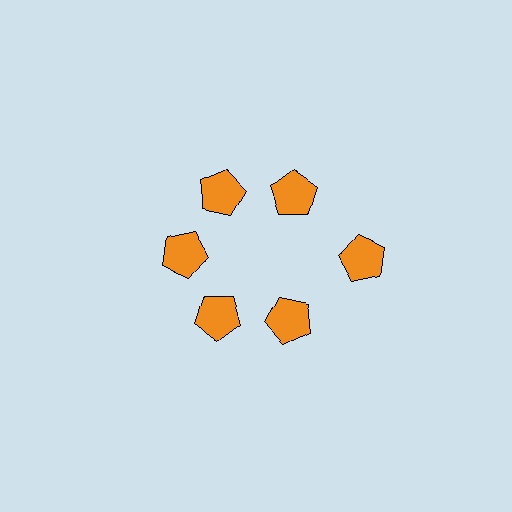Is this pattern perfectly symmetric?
No. The 6 orange pentagons are arranged in a ring, but one element near the 3 o'clock position is pushed outward from the center, breaking the 6-fold rotational symmetry.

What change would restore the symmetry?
The symmetry would be restored by moving it inward, back onto the ring so that all 6 pentagons sit at equal angles and equal distance from the center.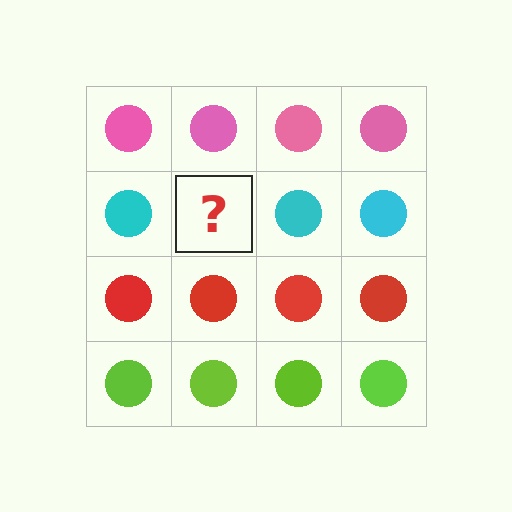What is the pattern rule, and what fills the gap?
The rule is that each row has a consistent color. The gap should be filled with a cyan circle.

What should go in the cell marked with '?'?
The missing cell should contain a cyan circle.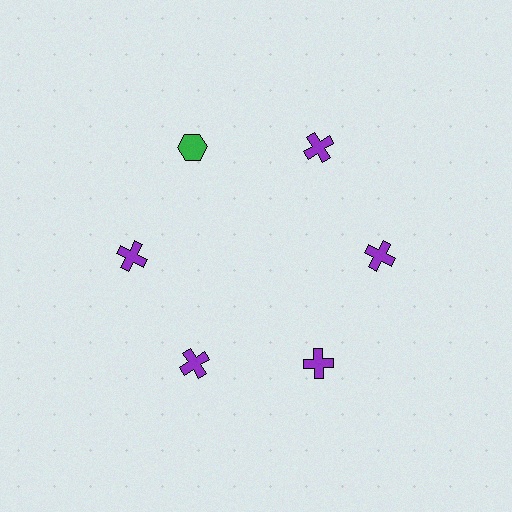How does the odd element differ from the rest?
It differs in both color (green instead of purple) and shape (hexagon instead of cross).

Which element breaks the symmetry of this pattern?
The green hexagon at roughly the 11 o'clock position breaks the symmetry. All other shapes are purple crosses.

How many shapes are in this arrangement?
There are 6 shapes arranged in a ring pattern.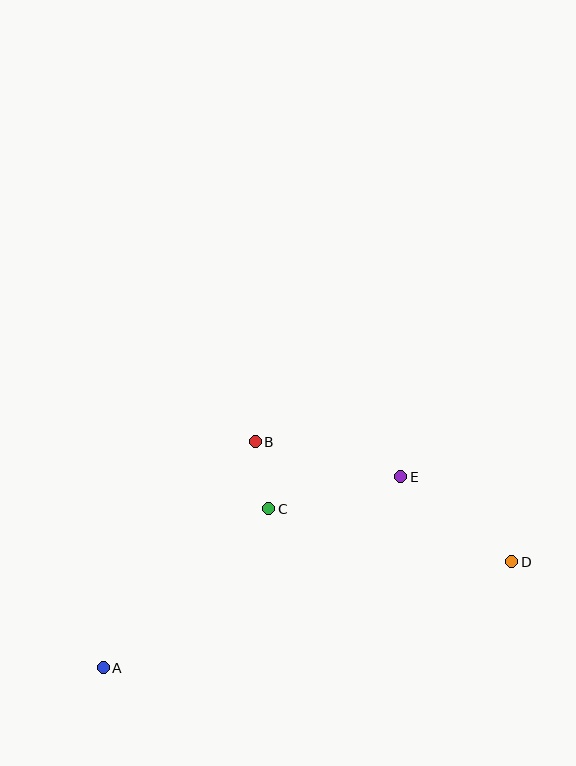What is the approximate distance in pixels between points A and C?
The distance between A and C is approximately 230 pixels.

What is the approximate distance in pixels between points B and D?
The distance between B and D is approximately 283 pixels.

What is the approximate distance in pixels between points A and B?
The distance between A and B is approximately 272 pixels.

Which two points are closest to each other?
Points B and C are closest to each other.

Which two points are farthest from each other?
Points A and D are farthest from each other.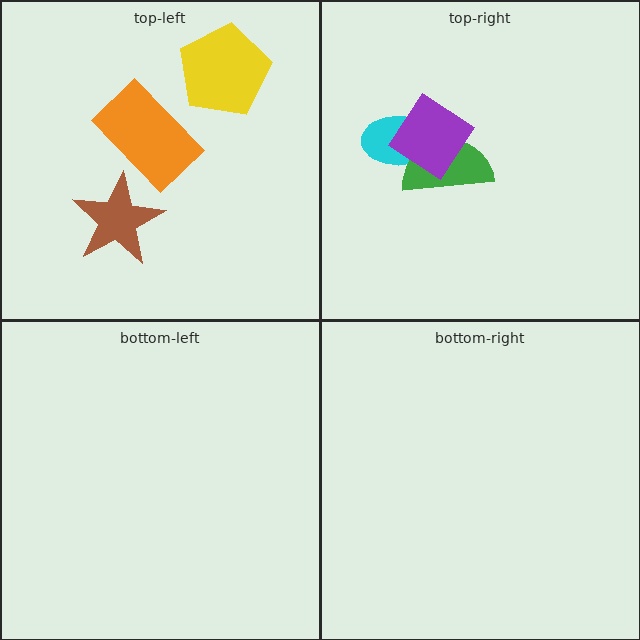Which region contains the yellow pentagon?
The top-left region.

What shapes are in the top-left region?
The yellow pentagon, the brown star, the orange rectangle.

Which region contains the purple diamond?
The top-right region.